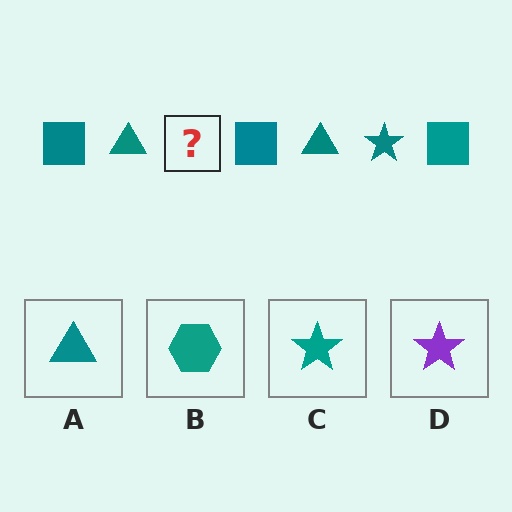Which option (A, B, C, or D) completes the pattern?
C.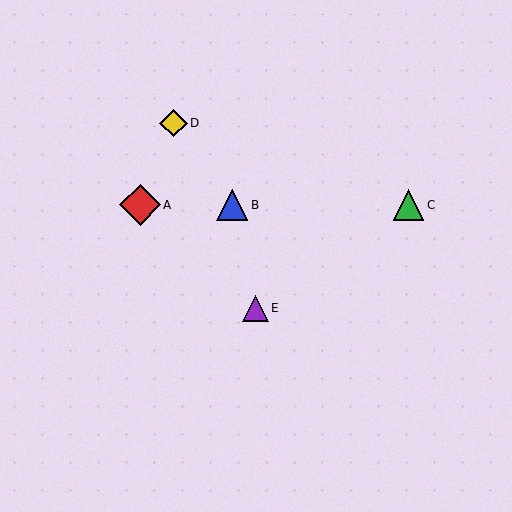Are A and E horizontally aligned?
No, A is at y≈205 and E is at y≈308.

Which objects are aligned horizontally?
Objects A, B, C are aligned horizontally.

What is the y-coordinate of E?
Object E is at y≈308.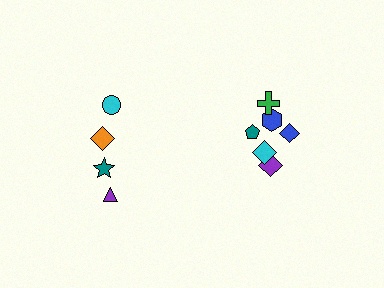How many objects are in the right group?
There are 6 objects.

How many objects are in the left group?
There are 4 objects.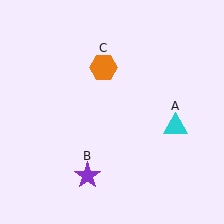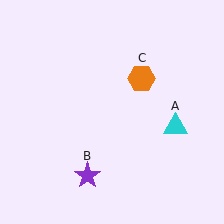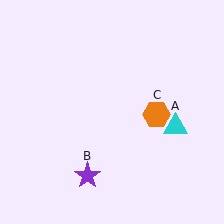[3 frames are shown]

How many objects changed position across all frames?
1 object changed position: orange hexagon (object C).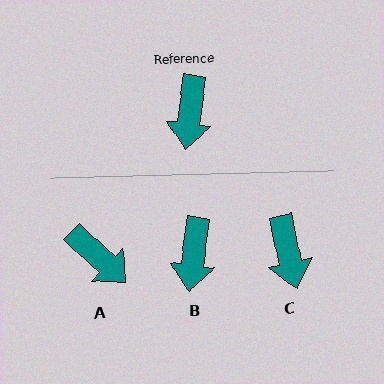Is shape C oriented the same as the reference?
No, it is off by about 20 degrees.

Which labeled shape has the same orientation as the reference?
B.